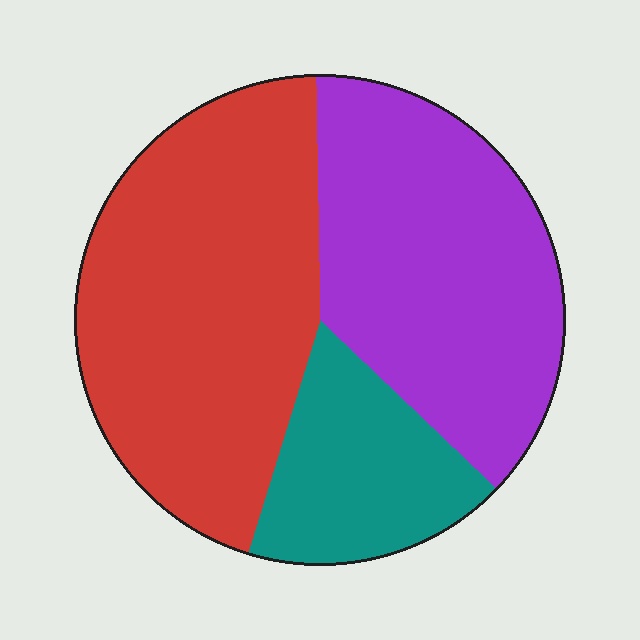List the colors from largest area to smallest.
From largest to smallest: red, purple, teal.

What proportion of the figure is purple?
Purple takes up between a quarter and a half of the figure.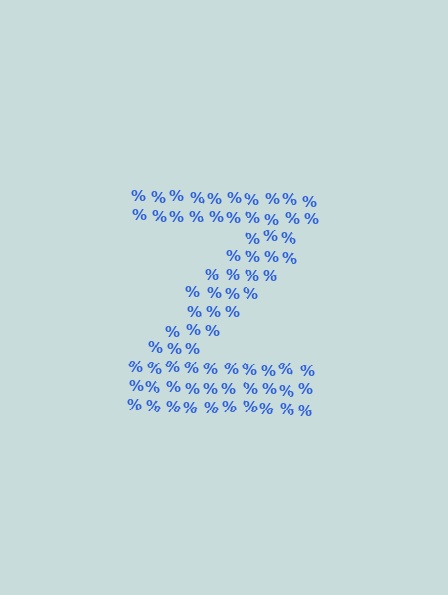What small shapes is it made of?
It is made of small percent signs.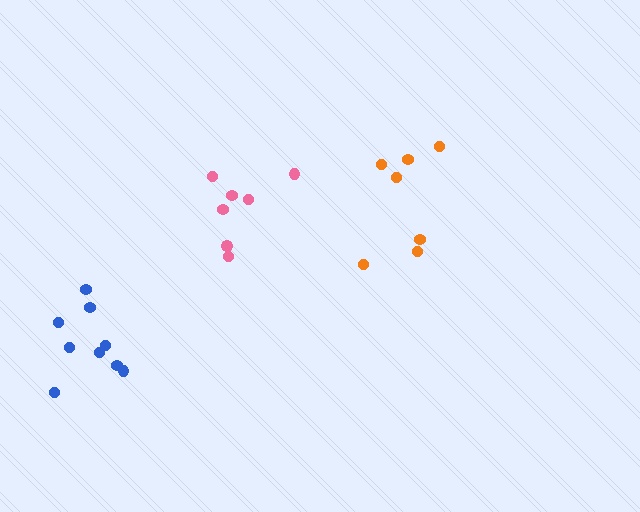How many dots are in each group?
Group 1: 7 dots, Group 2: 9 dots, Group 3: 7 dots (23 total).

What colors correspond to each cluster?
The clusters are colored: pink, blue, orange.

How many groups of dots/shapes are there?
There are 3 groups.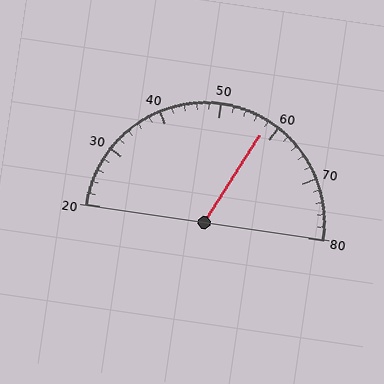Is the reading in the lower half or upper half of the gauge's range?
The reading is in the upper half of the range (20 to 80).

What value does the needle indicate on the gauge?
The needle indicates approximately 58.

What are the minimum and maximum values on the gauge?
The gauge ranges from 20 to 80.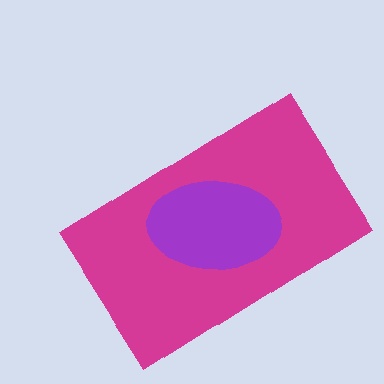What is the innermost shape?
The purple ellipse.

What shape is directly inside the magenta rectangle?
The purple ellipse.